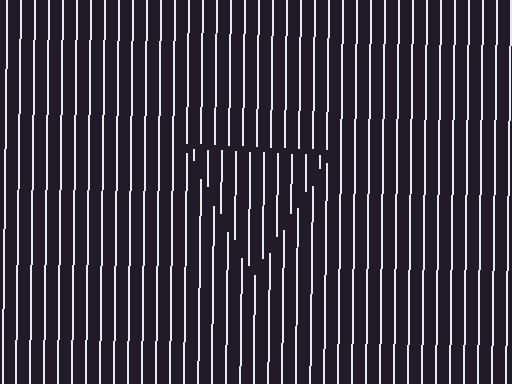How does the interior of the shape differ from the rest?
The interior of the shape contains the same grating, shifted by half a period — the contour is defined by the phase discontinuity where line-ends from the inner and outer gratings abut.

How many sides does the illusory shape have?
3 sides — the line-ends trace a triangle.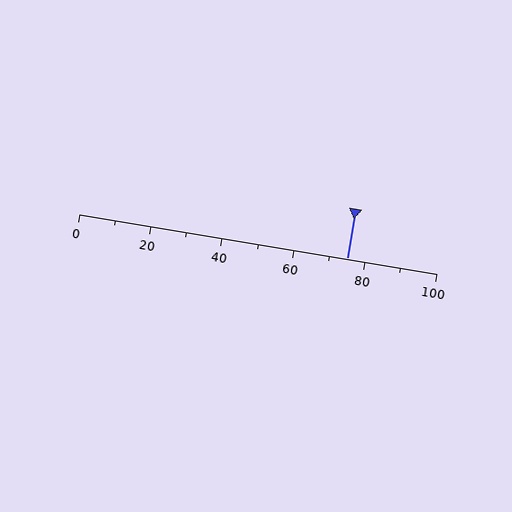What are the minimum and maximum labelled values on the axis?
The axis runs from 0 to 100.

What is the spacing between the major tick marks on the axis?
The major ticks are spaced 20 apart.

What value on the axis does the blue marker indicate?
The marker indicates approximately 75.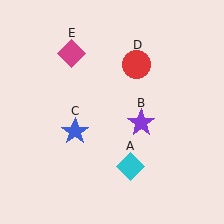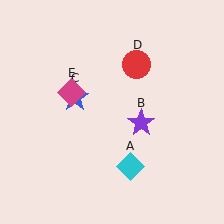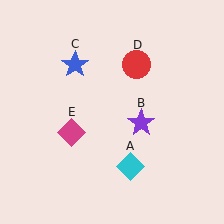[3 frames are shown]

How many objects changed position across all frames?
2 objects changed position: blue star (object C), magenta diamond (object E).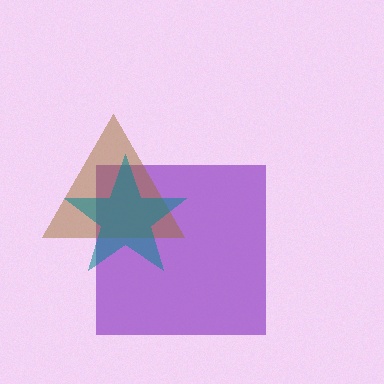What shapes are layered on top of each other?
The layered shapes are: a purple square, a brown triangle, a teal star.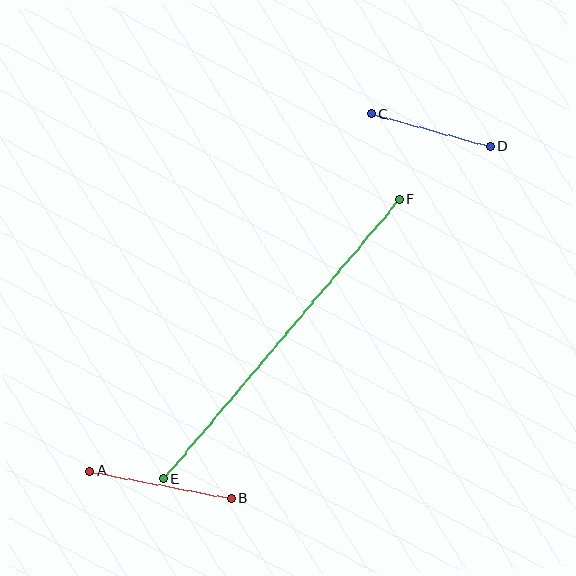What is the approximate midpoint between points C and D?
The midpoint is at approximately (431, 130) pixels.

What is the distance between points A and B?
The distance is approximately 144 pixels.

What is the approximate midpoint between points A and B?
The midpoint is at approximately (161, 484) pixels.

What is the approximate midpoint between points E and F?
The midpoint is at approximately (282, 339) pixels.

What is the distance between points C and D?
The distance is approximately 124 pixels.